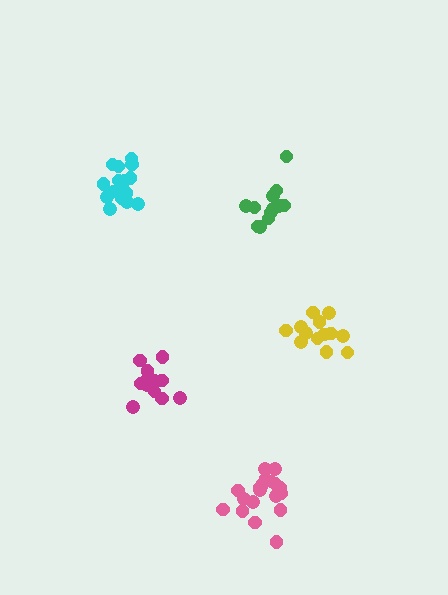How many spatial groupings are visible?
There are 5 spatial groupings.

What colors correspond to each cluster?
The clusters are colored: magenta, cyan, yellow, green, pink.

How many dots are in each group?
Group 1: 13 dots, Group 2: 17 dots, Group 3: 13 dots, Group 4: 13 dots, Group 5: 19 dots (75 total).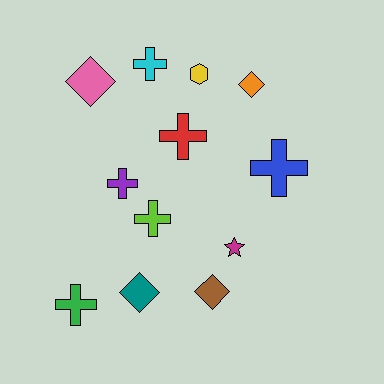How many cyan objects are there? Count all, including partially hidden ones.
There is 1 cyan object.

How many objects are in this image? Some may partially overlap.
There are 12 objects.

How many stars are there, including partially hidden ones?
There is 1 star.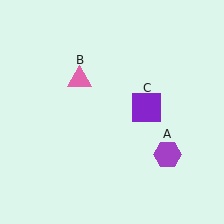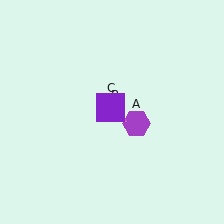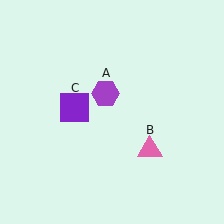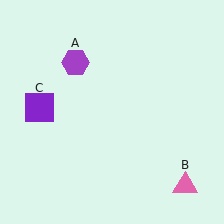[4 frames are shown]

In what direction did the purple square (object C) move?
The purple square (object C) moved left.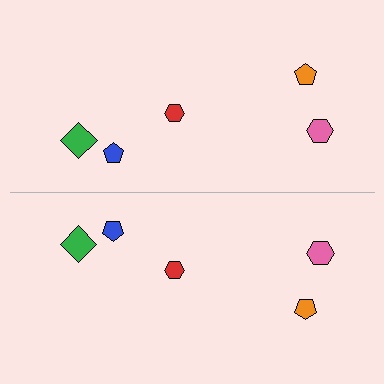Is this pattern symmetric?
Yes, this pattern has bilateral (reflection) symmetry.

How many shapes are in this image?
There are 10 shapes in this image.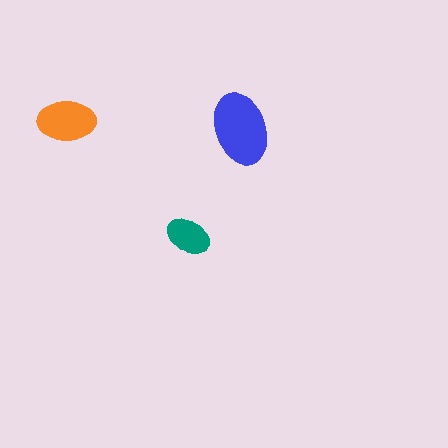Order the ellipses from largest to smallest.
the blue one, the orange one, the teal one.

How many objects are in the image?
There are 3 objects in the image.